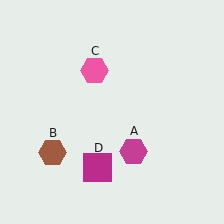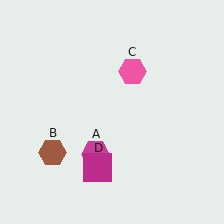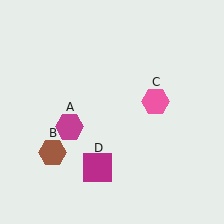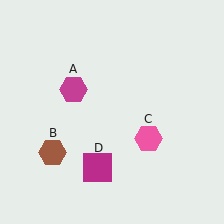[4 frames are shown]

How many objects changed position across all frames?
2 objects changed position: magenta hexagon (object A), pink hexagon (object C).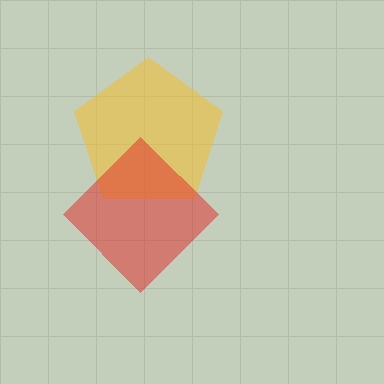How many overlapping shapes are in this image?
There are 2 overlapping shapes in the image.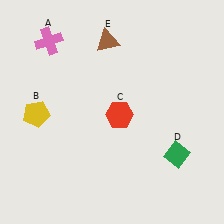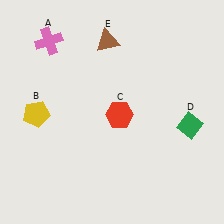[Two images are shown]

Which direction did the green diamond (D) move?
The green diamond (D) moved up.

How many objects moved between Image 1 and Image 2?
1 object moved between the two images.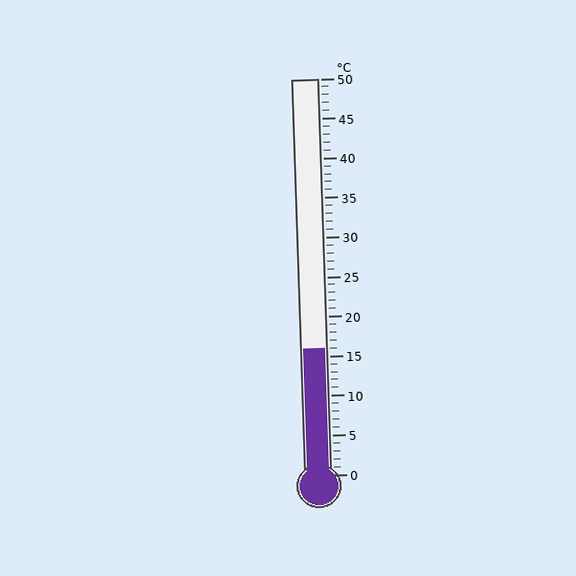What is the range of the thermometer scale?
The thermometer scale ranges from 0°C to 50°C.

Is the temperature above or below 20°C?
The temperature is below 20°C.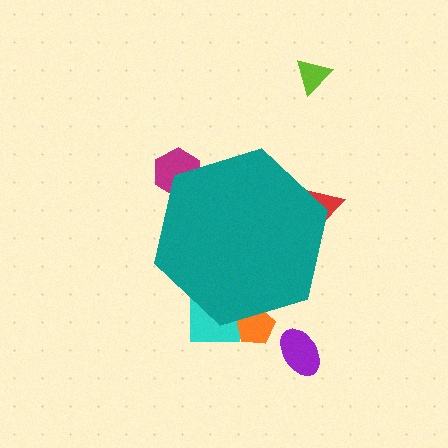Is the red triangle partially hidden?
Yes, the red triangle is partially hidden behind the teal hexagon.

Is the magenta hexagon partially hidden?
Yes, the magenta hexagon is partially hidden behind the teal hexagon.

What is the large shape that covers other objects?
A teal hexagon.